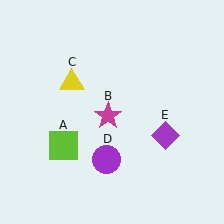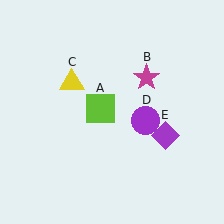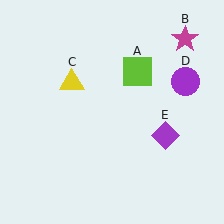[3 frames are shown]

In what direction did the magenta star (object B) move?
The magenta star (object B) moved up and to the right.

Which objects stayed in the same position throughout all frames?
Yellow triangle (object C) and purple diamond (object E) remained stationary.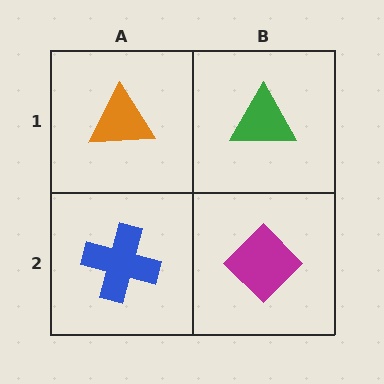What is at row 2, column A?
A blue cross.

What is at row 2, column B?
A magenta diamond.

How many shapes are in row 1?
2 shapes.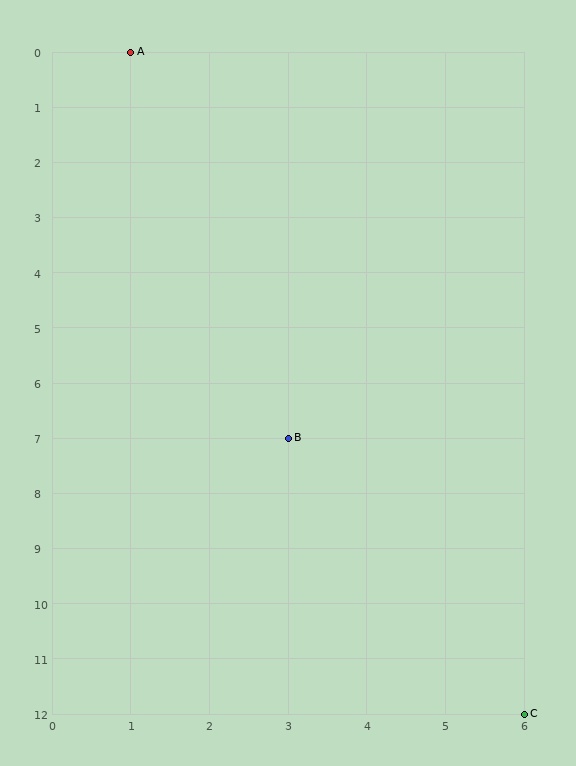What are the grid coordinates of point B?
Point B is at grid coordinates (3, 7).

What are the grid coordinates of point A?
Point A is at grid coordinates (1, 0).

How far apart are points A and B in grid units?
Points A and B are 2 columns and 7 rows apart (about 7.3 grid units diagonally).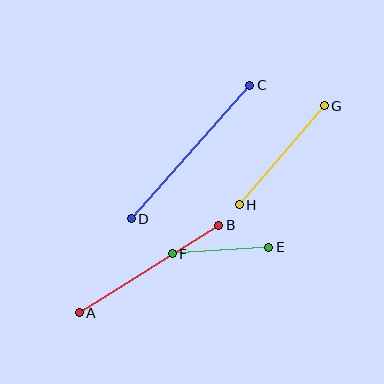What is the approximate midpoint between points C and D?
The midpoint is at approximately (191, 152) pixels.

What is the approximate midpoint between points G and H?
The midpoint is at approximately (282, 155) pixels.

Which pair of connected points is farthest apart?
Points C and D are farthest apart.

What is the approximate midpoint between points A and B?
The midpoint is at approximately (149, 269) pixels.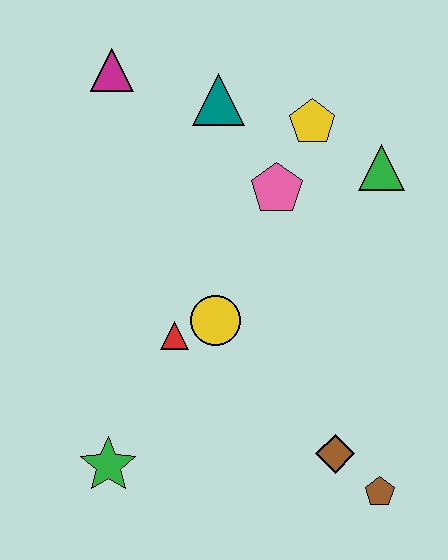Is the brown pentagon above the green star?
No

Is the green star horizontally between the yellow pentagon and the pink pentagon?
No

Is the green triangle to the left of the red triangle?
No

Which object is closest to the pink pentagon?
The yellow pentagon is closest to the pink pentagon.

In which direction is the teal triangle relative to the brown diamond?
The teal triangle is above the brown diamond.